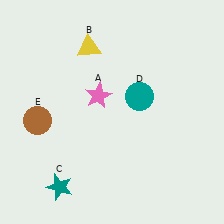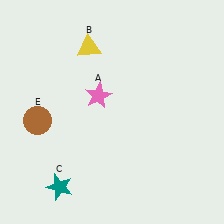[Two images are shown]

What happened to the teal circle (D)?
The teal circle (D) was removed in Image 2. It was in the top-right area of Image 1.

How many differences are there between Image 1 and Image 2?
There is 1 difference between the two images.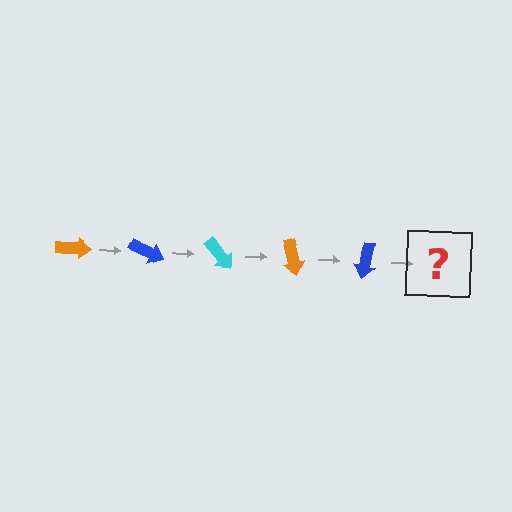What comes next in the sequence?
The next element should be a cyan arrow, rotated 125 degrees from the start.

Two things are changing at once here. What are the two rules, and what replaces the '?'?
The two rules are that it rotates 25 degrees each step and the color cycles through orange, blue, and cyan. The '?' should be a cyan arrow, rotated 125 degrees from the start.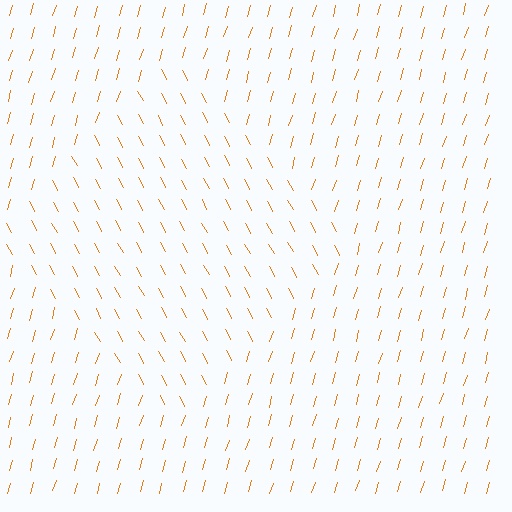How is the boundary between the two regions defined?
The boundary is defined purely by a change in line orientation (approximately 45 degrees difference). All lines are the same color and thickness.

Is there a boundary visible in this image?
Yes, there is a texture boundary formed by a change in line orientation.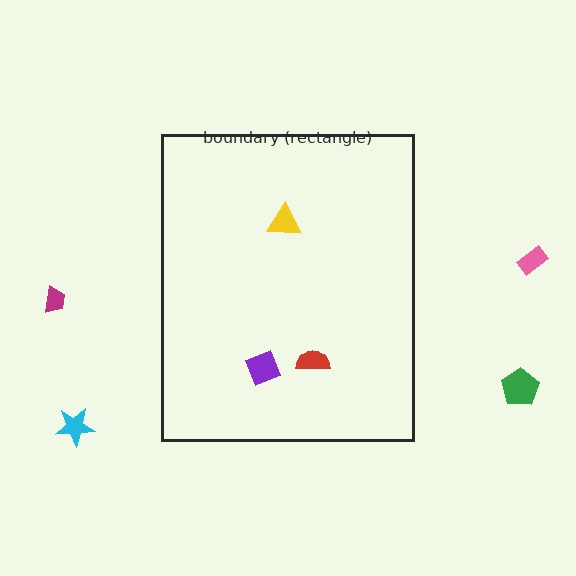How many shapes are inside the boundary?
3 inside, 4 outside.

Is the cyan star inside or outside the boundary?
Outside.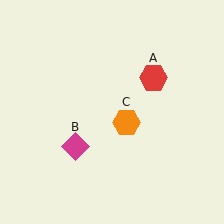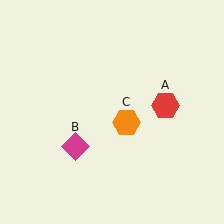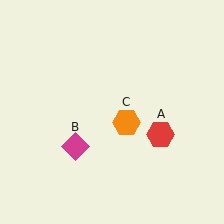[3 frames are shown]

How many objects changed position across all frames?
1 object changed position: red hexagon (object A).